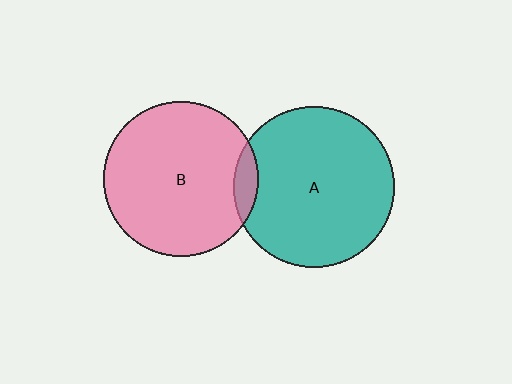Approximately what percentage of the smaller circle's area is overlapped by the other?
Approximately 10%.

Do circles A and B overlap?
Yes.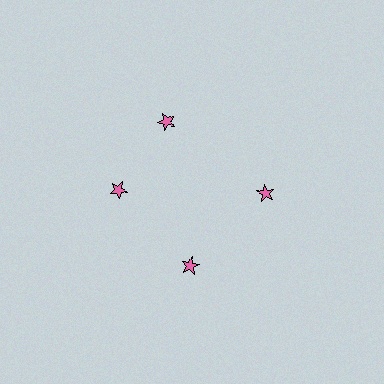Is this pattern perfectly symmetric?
No. The 4 pink stars are arranged in a ring, but one element near the 12 o'clock position is rotated out of alignment along the ring, breaking the 4-fold rotational symmetry.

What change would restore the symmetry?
The symmetry would be restored by rotating it back into even spacing with its neighbors so that all 4 stars sit at equal angles and equal distance from the center.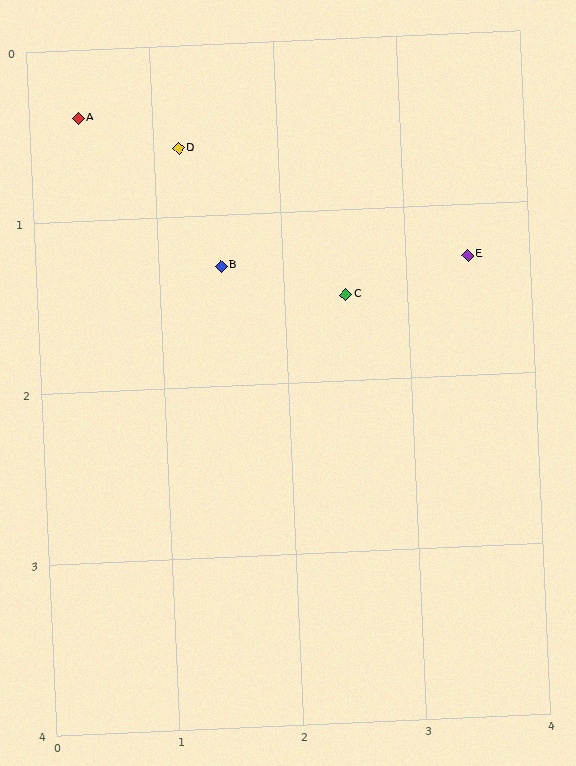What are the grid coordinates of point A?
Point A is at approximately (0.4, 0.4).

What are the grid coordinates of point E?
Point E is at approximately (3.5, 1.3).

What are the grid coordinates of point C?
Point C is at approximately (2.5, 1.5).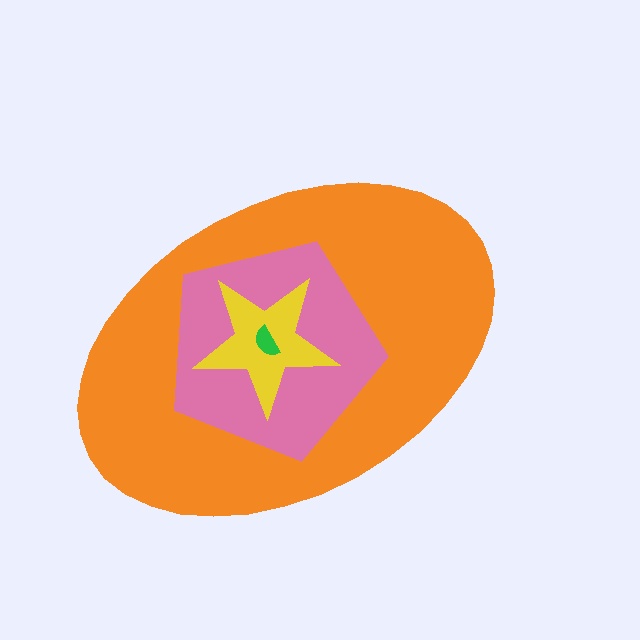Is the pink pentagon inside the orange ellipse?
Yes.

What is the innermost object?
The green semicircle.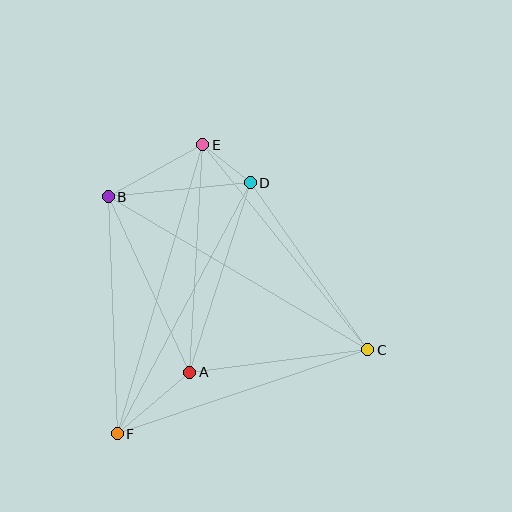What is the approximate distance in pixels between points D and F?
The distance between D and F is approximately 284 pixels.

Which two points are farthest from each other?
Points B and C are farthest from each other.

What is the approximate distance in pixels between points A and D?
The distance between A and D is approximately 199 pixels.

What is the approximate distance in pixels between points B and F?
The distance between B and F is approximately 237 pixels.